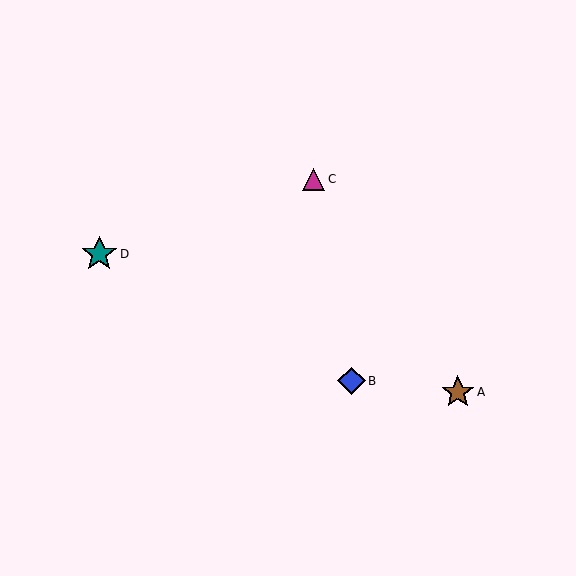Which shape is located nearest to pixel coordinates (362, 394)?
The blue diamond (labeled B) at (352, 381) is nearest to that location.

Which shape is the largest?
The teal star (labeled D) is the largest.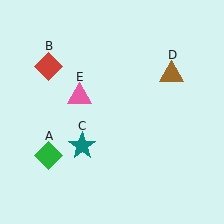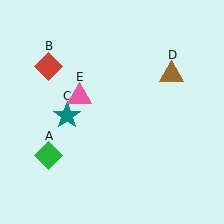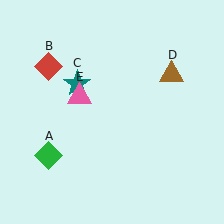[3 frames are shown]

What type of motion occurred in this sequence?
The teal star (object C) rotated clockwise around the center of the scene.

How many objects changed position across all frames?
1 object changed position: teal star (object C).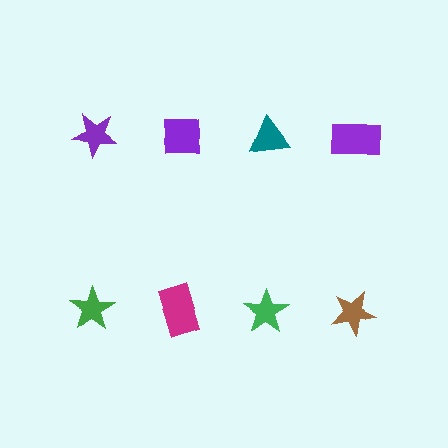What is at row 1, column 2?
A purple square.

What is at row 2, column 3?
A green star.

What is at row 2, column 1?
A green star.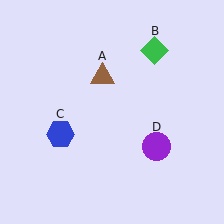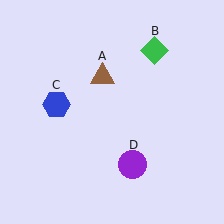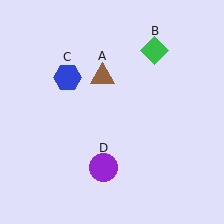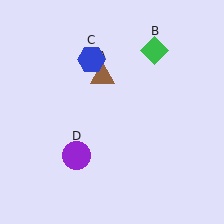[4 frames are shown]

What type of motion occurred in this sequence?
The blue hexagon (object C), purple circle (object D) rotated clockwise around the center of the scene.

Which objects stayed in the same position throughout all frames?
Brown triangle (object A) and green diamond (object B) remained stationary.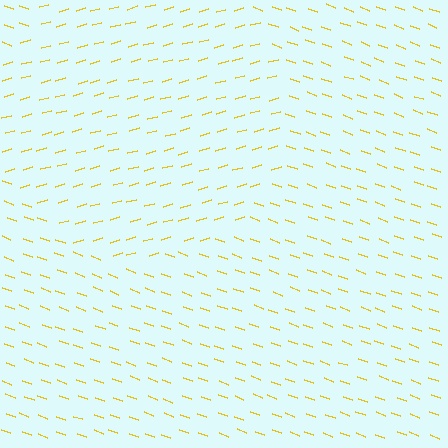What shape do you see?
I see a circle.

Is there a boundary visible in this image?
Yes, there is a texture boundary formed by a change in line orientation.